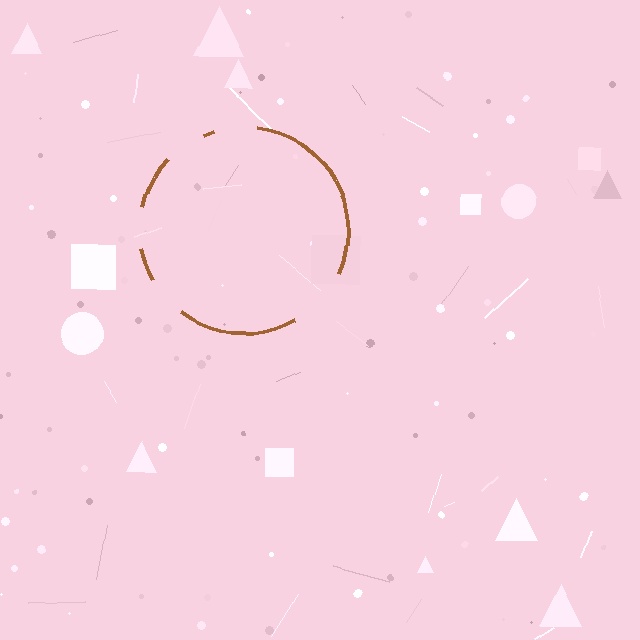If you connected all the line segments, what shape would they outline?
They would outline a circle.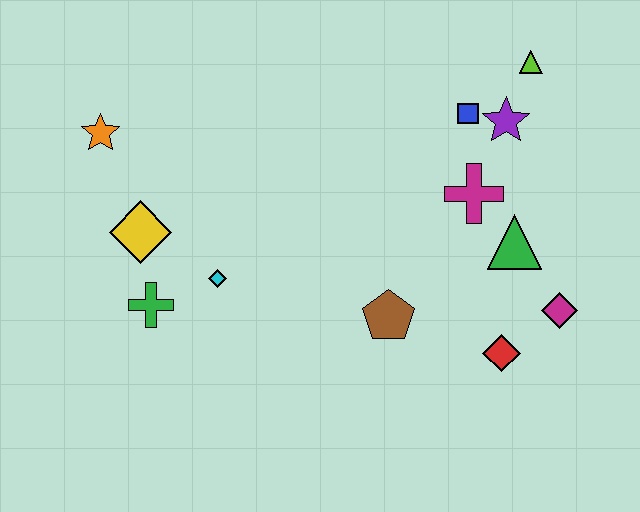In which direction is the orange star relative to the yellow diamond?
The orange star is above the yellow diamond.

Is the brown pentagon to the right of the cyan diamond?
Yes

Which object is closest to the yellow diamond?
The green cross is closest to the yellow diamond.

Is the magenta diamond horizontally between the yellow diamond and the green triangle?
No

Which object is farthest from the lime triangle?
The green cross is farthest from the lime triangle.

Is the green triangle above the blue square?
No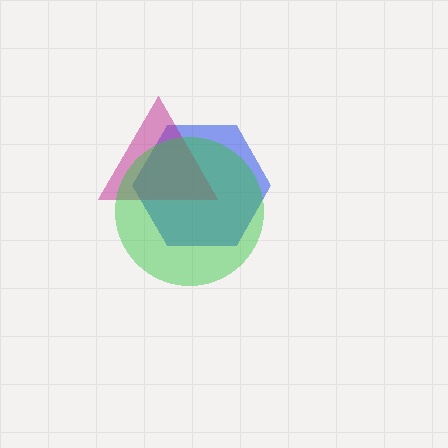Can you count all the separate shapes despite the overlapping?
Yes, there are 3 separate shapes.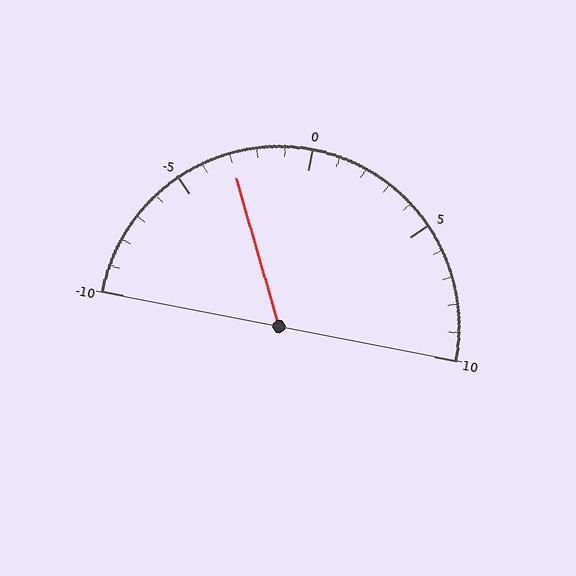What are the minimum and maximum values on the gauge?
The gauge ranges from -10 to 10.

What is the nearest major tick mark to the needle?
The nearest major tick mark is -5.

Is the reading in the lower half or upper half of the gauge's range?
The reading is in the lower half of the range (-10 to 10).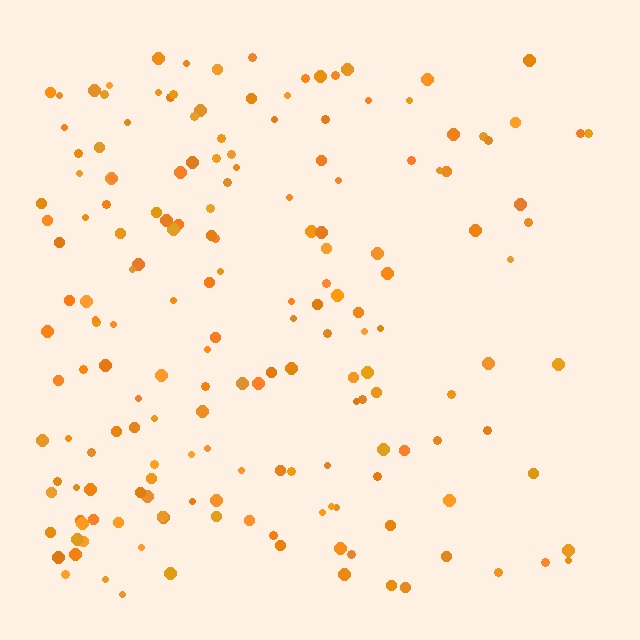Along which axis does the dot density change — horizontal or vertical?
Horizontal.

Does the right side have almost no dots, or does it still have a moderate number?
Still a moderate number, just noticeably fewer than the left.